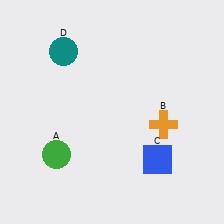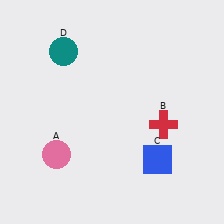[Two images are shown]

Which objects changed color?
A changed from green to pink. B changed from orange to red.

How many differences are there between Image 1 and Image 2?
There are 2 differences between the two images.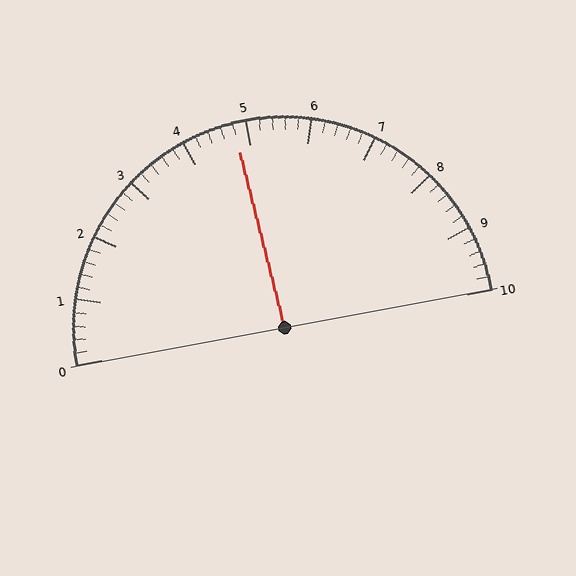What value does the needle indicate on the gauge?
The needle indicates approximately 4.8.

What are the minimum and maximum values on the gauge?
The gauge ranges from 0 to 10.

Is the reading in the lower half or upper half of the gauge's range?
The reading is in the lower half of the range (0 to 10).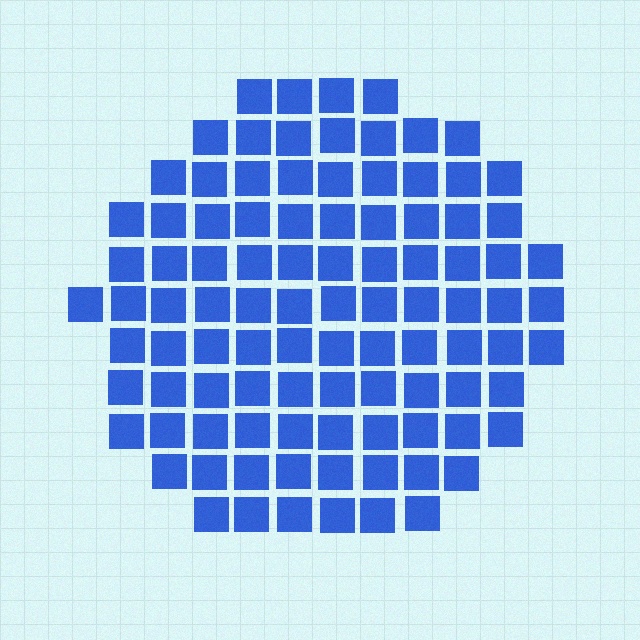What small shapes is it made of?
It is made of small squares.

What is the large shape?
The large shape is a circle.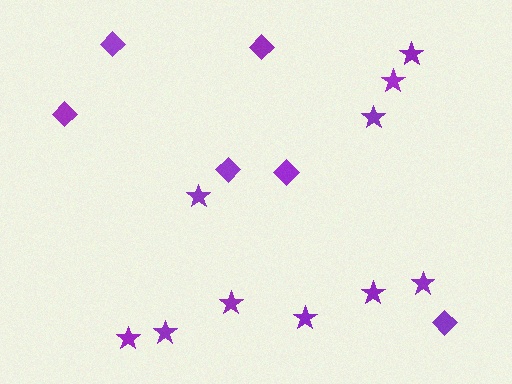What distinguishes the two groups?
There are 2 groups: one group of stars (10) and one group of diamonds (6).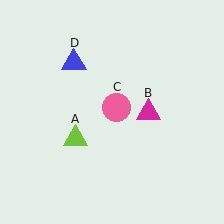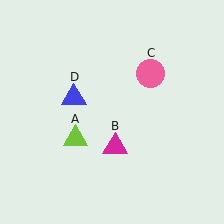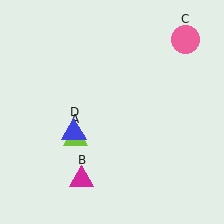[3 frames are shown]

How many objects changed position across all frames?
3 objects changed position: magenta triangle (object B), pink circle (object C), blue triangle (object D).